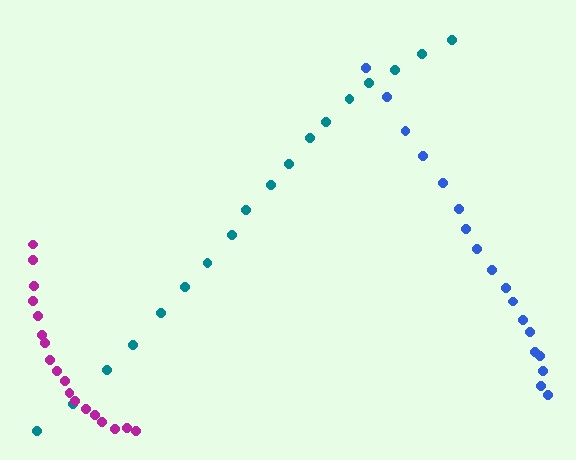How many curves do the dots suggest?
There are 3 distinct paths.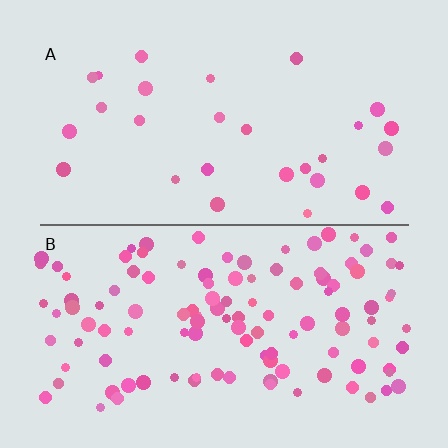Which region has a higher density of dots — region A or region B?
B (the bottom).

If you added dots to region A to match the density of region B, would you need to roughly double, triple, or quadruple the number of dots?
Approximately quadruple.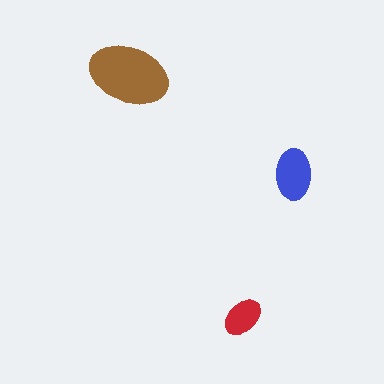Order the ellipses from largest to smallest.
the brown one, the blue one, the red one.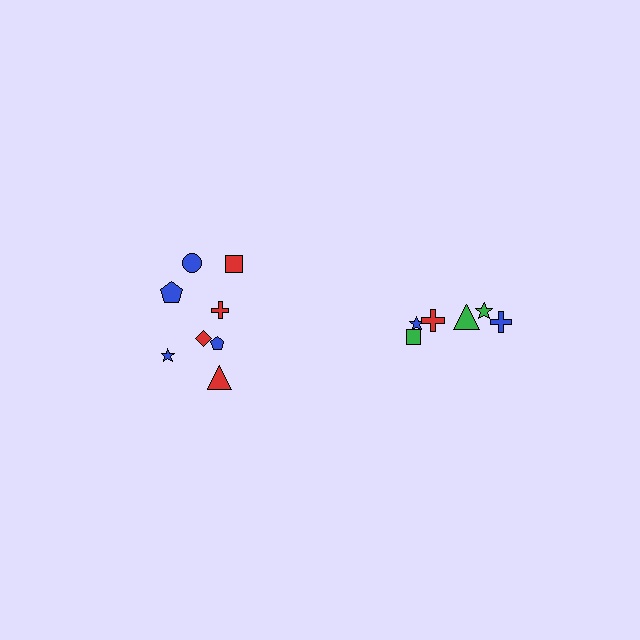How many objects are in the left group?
There are 8 objects.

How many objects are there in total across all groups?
There are 14 objects.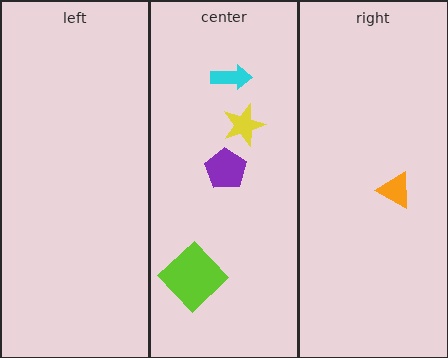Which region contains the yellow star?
The center region.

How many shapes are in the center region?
4.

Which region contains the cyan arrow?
The center region.